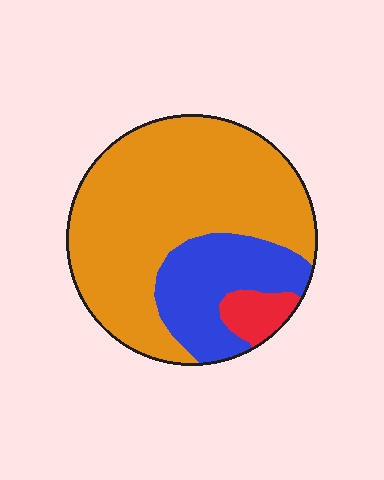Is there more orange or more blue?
Orange.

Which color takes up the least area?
Red, at roughly 5%.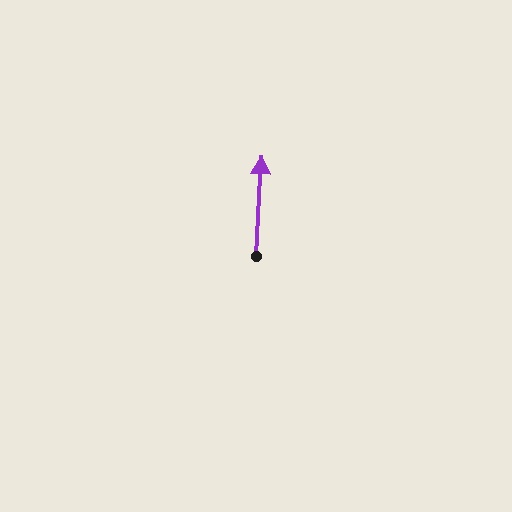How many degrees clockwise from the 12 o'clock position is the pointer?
Approximately 3 degrees.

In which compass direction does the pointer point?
North.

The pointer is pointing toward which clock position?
Roughly 12 o'clock.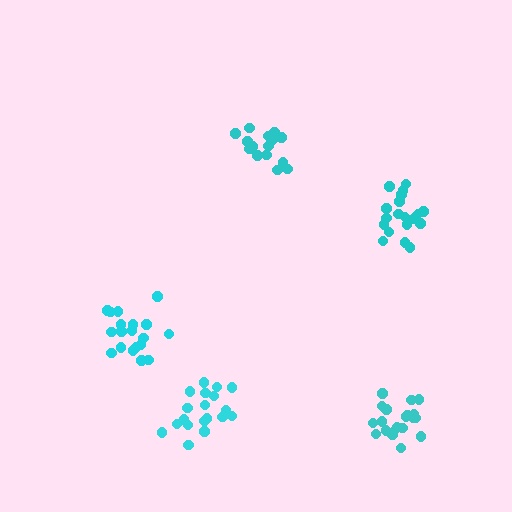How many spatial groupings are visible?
There are 5 spatial groupings.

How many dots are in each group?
Group 1: 21 dots, Group 2: 16 dots, Group 3: 19 dots, Group 4: 20 dots, Group 5: 19 dots (95 total).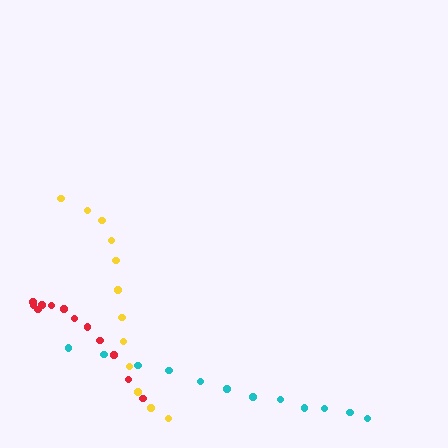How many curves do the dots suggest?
There are 3 distinct paths.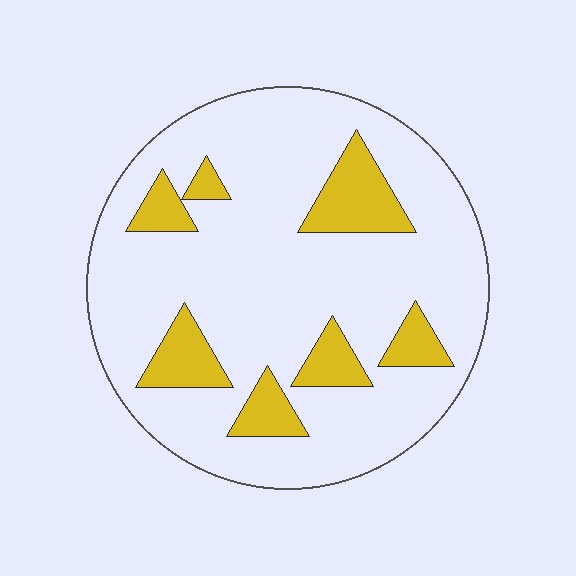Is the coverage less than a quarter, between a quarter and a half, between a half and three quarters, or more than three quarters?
Less than a quarter.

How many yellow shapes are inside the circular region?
7.